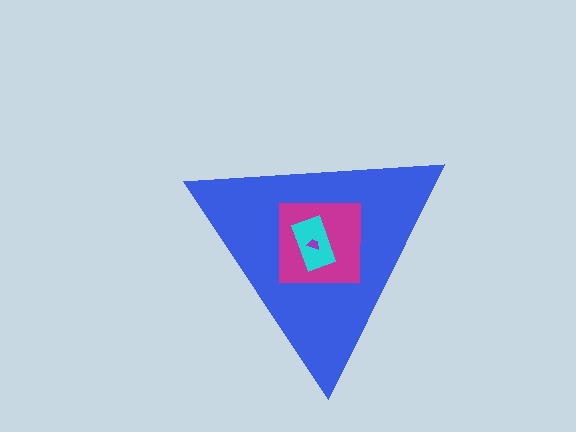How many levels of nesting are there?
4.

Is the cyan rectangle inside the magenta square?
Yes.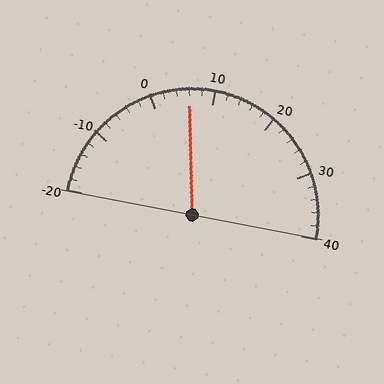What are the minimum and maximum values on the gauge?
The gauge ranges from -20 to 40.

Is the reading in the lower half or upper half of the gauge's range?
The reading is in the lower half of the range (-20 to 40).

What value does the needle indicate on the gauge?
The needle indicates approximately 6.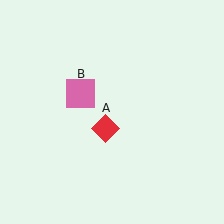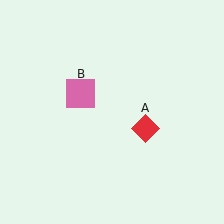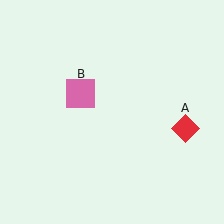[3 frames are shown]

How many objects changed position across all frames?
1 object changed position: red diamond (object A).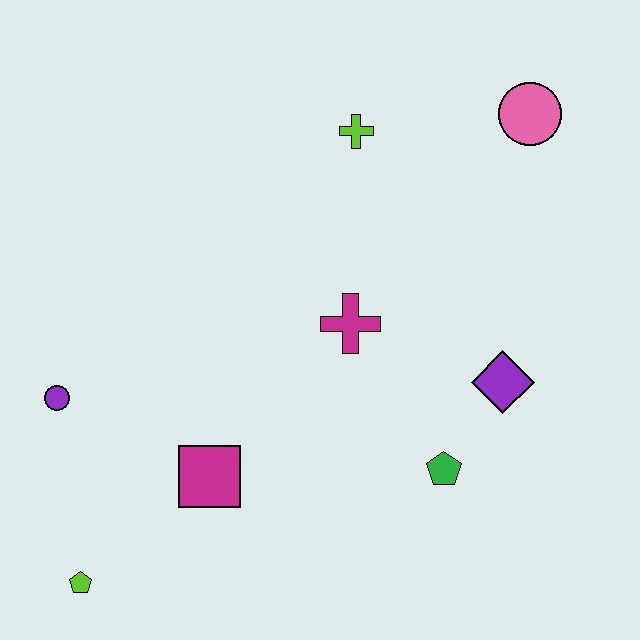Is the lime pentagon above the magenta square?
No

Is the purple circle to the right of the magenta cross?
No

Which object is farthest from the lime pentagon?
The pink circle is farthest from the lime pentagon.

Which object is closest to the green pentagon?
The purple diamond is closest to the green pentagon.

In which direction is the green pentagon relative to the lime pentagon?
The green pentagon is to the right of the lime pentagon.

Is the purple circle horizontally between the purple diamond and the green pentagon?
No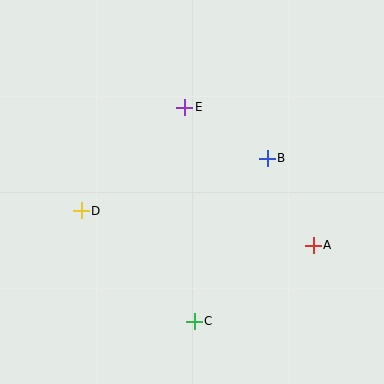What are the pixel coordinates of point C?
Point C is at (194, 321).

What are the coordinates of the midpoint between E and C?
The midpoint between E and C is at (189, 214).